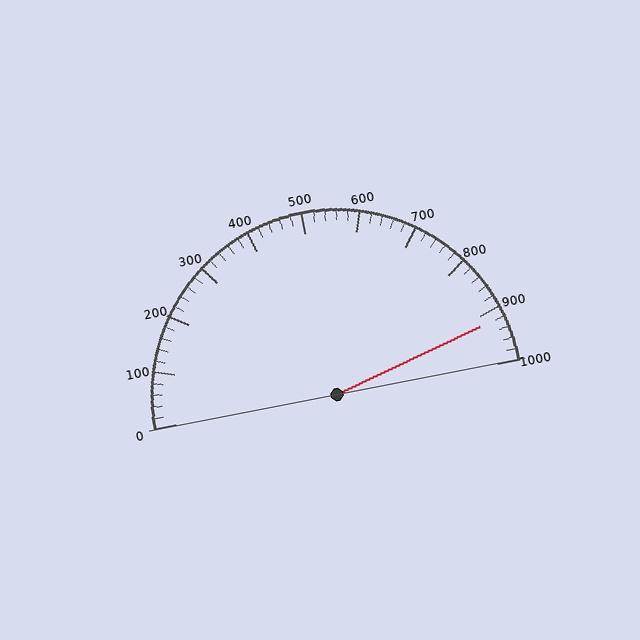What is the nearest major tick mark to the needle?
The nearest major tick mark is 900.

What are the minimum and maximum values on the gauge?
The gauge ranges from 0 to 1000.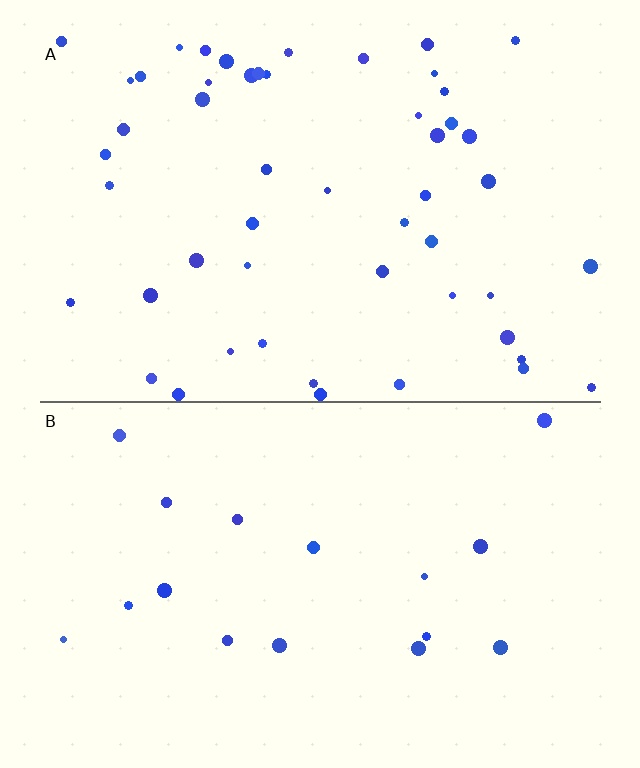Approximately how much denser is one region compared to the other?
Approximately 3.0× — region A over region B.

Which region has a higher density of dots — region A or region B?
A (the top).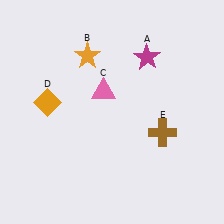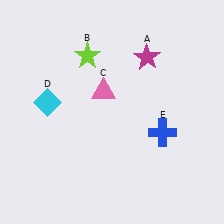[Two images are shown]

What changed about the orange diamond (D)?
In Image 1, D is orange. In Image 2, it changed to cyan.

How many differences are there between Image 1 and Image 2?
There are 3 differences between the two images.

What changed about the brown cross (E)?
In Image 1, E is brown. In Image 2, it changed to blue.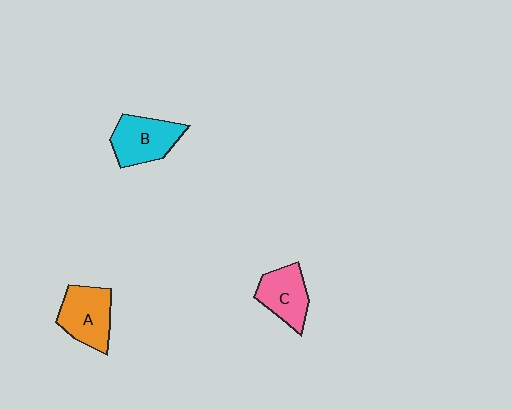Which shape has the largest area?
Shape A (orange).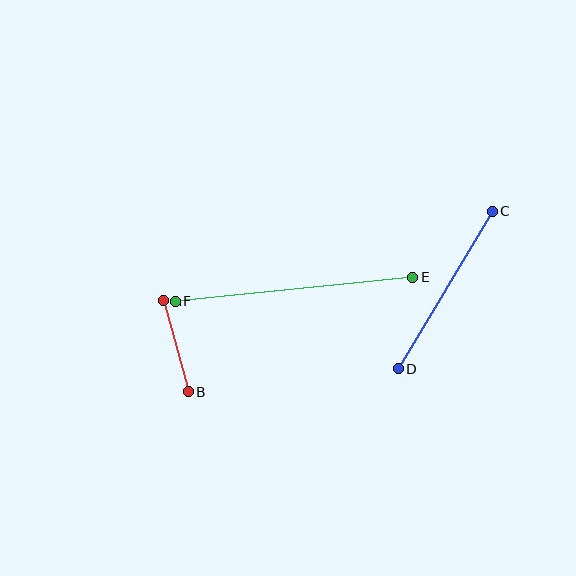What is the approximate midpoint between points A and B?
The midpoint is at approximately (176, 346) pixels.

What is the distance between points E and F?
The distance is approximately 239 pixels.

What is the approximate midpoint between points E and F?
The midpoint is at approximately (294, 289) pixels.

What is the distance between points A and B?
The distance is approximately 94 pixels.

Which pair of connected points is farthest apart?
Points E and F are farthest apart.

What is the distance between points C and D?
The distance is approximately 183 pixels.